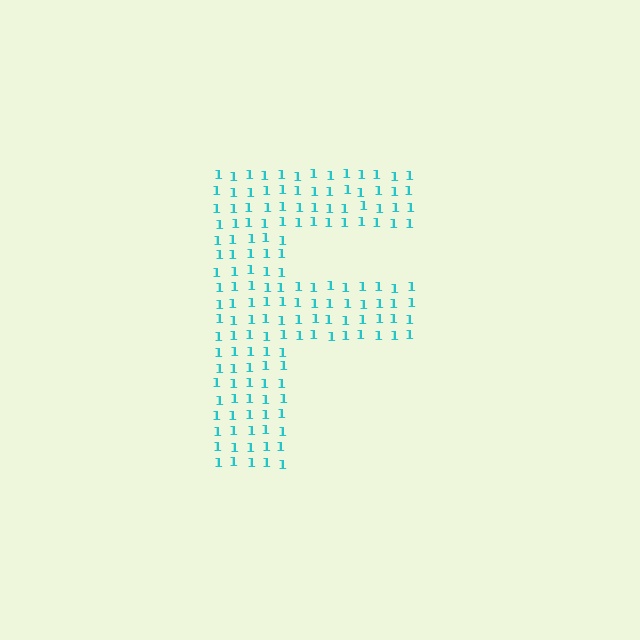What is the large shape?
The large shape is the letter F.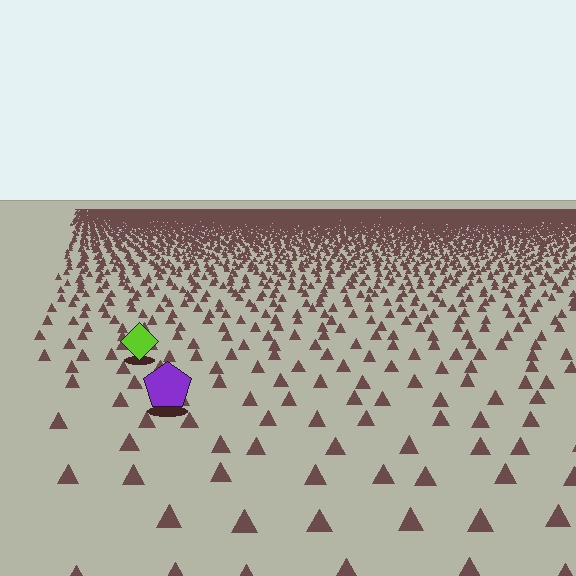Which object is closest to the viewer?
The purple pentagon is closest. The texture marks near it are larger and more spread out.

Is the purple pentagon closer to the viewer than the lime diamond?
Yes. The purple pentagon is closer — you can tell from the texture gradient: the ground texture is coarser near it.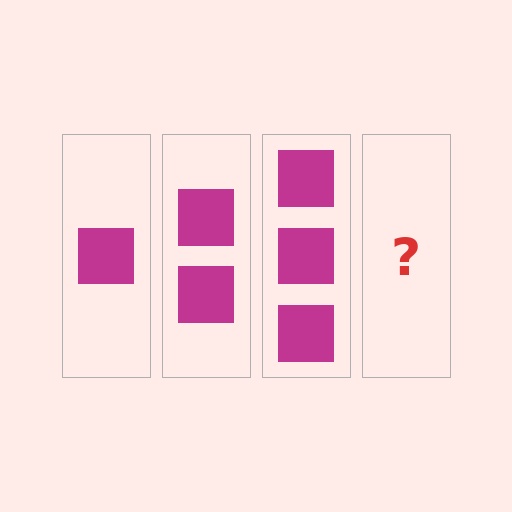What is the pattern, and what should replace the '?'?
The pattern is that each step adds one more square. The '?' should be 4 squares.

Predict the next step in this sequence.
The next step is 4 squares.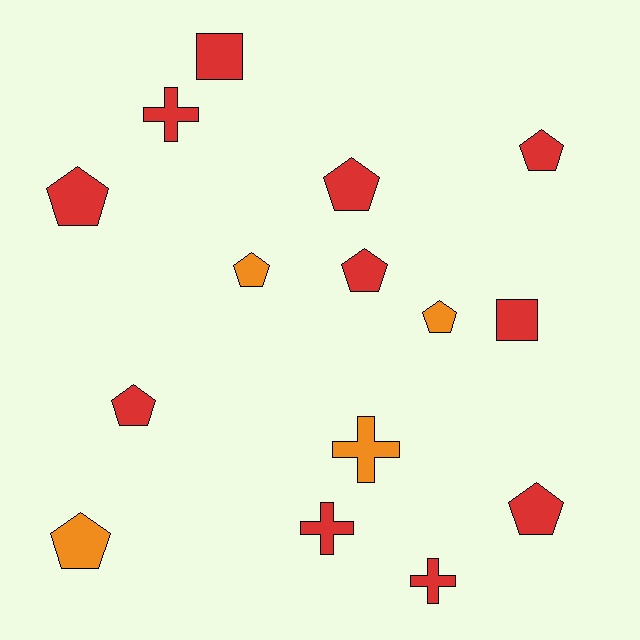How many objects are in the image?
There are 15 objects.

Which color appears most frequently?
Red, with 11 objects.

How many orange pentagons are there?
There are 3 orange pentagons.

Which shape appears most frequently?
Pentagon, with 9 objects.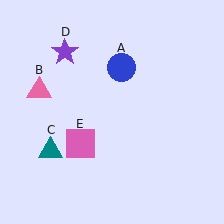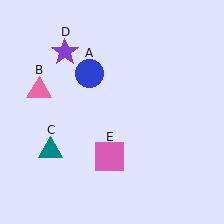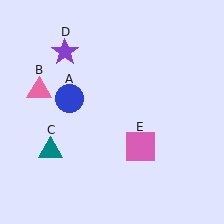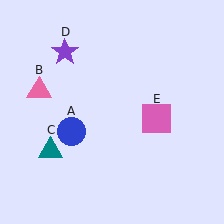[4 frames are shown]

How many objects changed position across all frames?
2 objects changed position: blue circle (object A), pink square (object E).